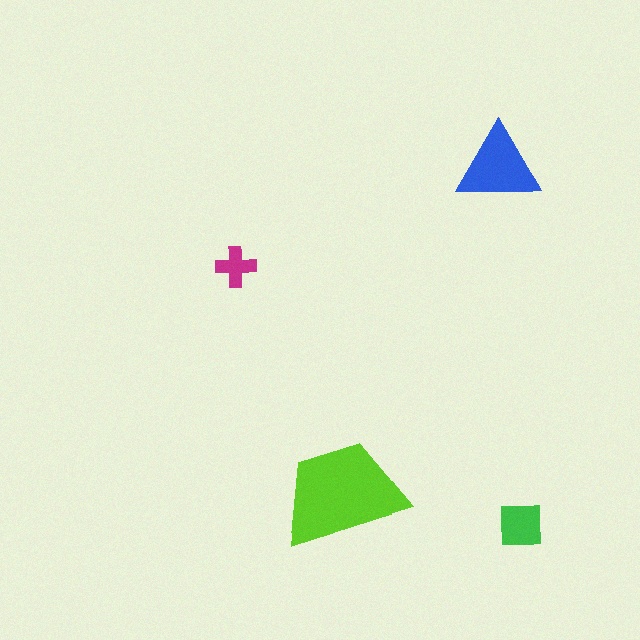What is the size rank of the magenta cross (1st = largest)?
4th.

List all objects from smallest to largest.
The magenta cross, the green square, the blue triangle, the lime trapezoid.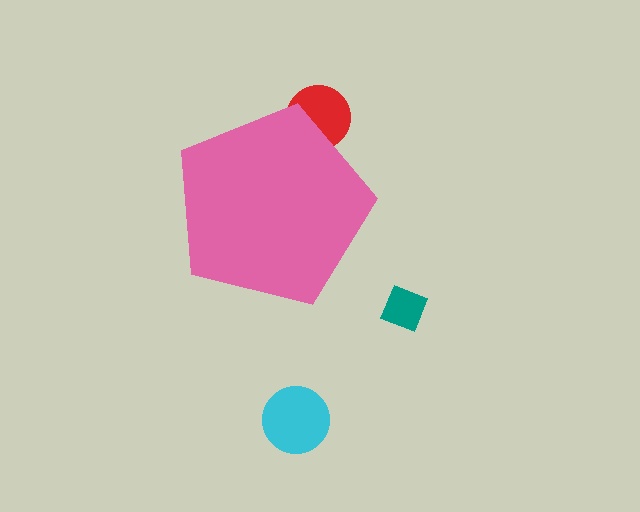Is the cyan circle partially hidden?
No, the cyan circle is fully visible.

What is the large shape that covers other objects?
A pink pentagon.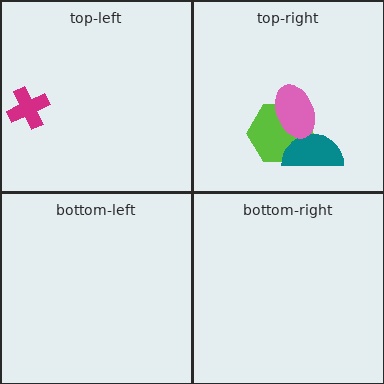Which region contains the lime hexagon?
The top-right region.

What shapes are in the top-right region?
The lime hexagon, the teal semicircle, the pink ellipse.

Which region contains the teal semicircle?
The top-right region.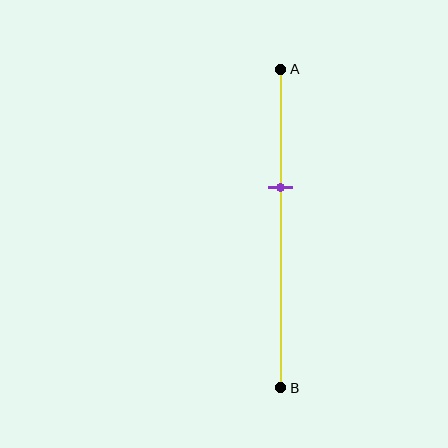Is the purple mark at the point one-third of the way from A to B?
No, the mark is at about 35% from A, not at the 33% one-third point.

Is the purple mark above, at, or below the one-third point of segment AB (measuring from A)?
The purple mark is below the one-third point of segment AB.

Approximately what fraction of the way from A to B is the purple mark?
The purple mark is approximately 35% of the way from A to B.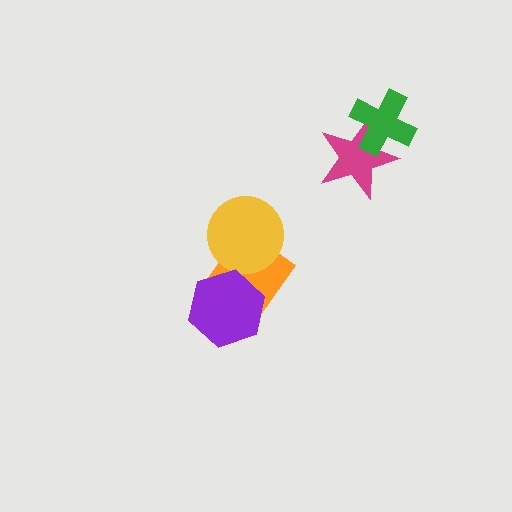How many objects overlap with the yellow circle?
1 object overlaps with the yellow circle.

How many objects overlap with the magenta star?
1 object overlaps with the magenta star.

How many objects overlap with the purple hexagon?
1 object overlaps with the purple hexagon.